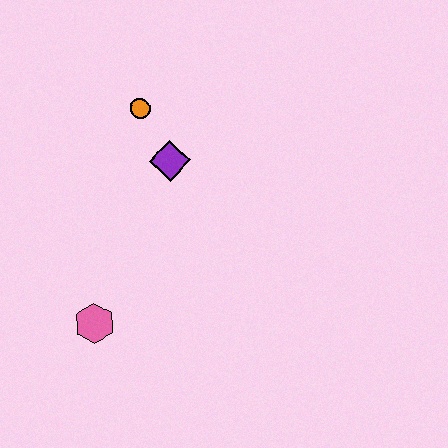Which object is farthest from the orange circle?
The pink hexagon is farthest from the orange circle.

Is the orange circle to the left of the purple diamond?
Yes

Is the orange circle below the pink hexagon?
No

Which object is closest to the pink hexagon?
The purple diamond is closest to the pink hexagon.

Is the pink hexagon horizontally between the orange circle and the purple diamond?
No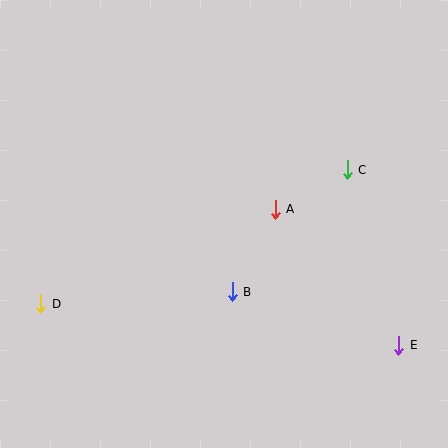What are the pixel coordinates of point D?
Point D is at (41, 304).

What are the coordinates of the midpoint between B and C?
The midpoint between B and C is at (290, 231).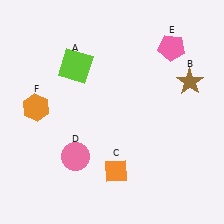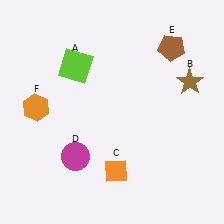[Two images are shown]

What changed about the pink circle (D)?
In Image 1, D is pink. In Image 2, it changed to magenta.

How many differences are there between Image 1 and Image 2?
There are 2 differences between the two images.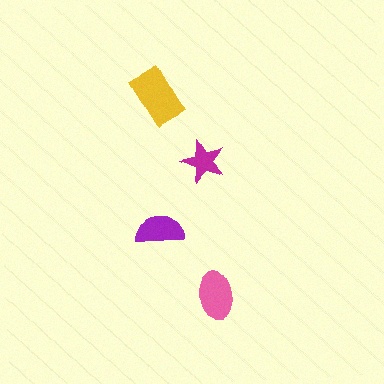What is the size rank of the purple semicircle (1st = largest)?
3rd.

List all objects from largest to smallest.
The yellow rectangle, the pink ellipse, the purple semicircle, the magenta star.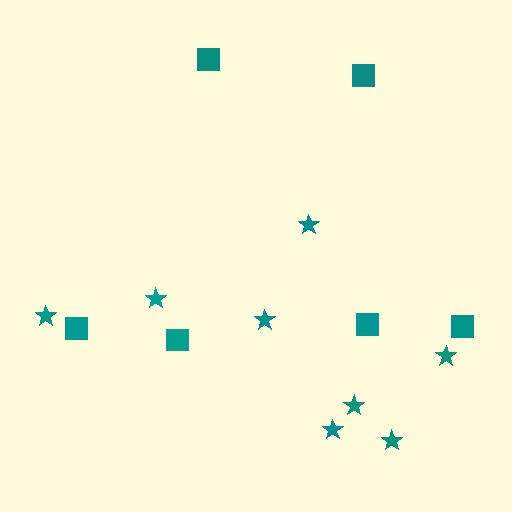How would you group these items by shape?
There are 2 groups: one group of squares (6) and one group of stars (8).